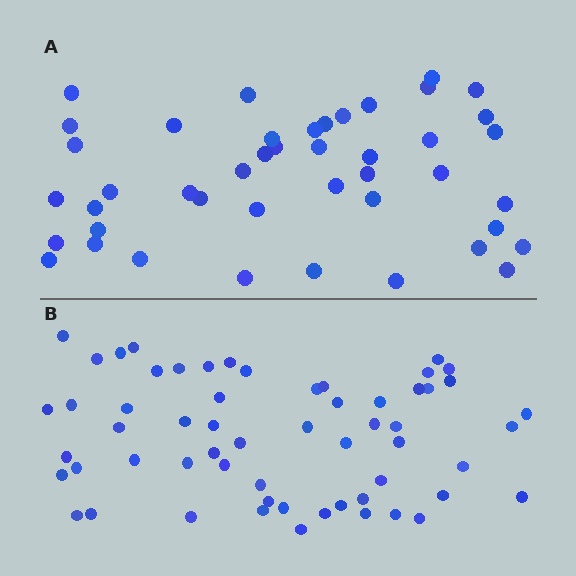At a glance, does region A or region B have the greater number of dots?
Region B (the bottom region) has more dots.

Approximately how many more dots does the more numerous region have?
Region B has approximately 15 more dots than region A.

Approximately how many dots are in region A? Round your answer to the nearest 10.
About 40 dots. (The exact count is 44, which rounds to 40.)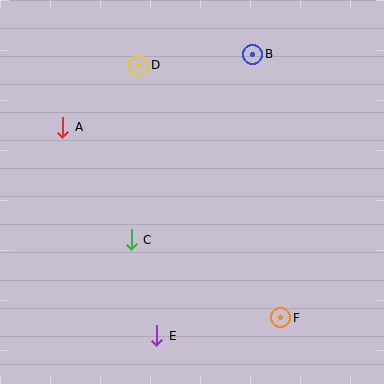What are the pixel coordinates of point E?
Point E is at (157, 336).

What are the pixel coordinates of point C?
Point C is at (131, 240).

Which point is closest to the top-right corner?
Point B is closest to the top-right corner.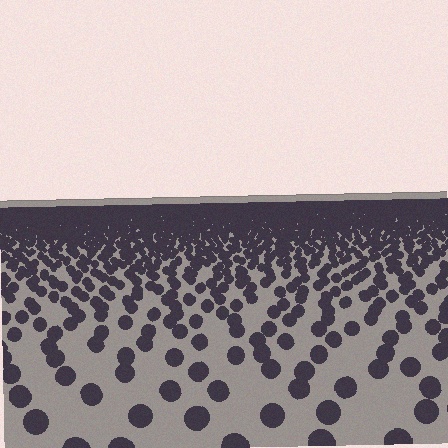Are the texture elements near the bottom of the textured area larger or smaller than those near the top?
Larger. Near the bottom, elements are closer to the viewer and appear at a bigger on-screen size.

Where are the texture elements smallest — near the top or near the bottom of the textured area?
Near the top.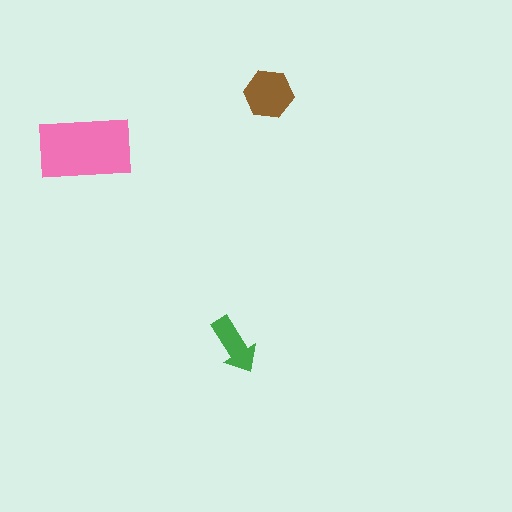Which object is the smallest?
The green arrow.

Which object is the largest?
The pink rectangle.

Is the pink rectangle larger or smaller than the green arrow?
Larger.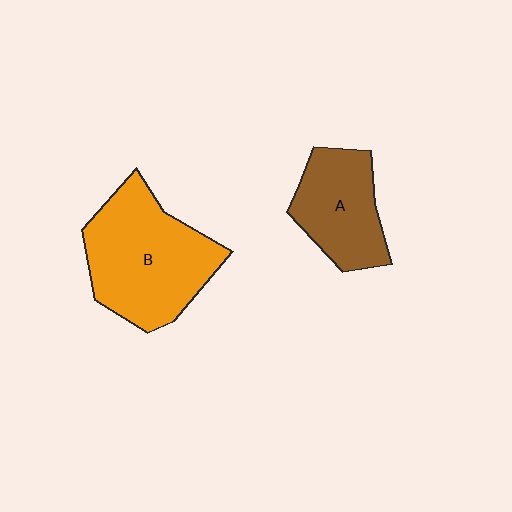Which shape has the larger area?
Shape B (orange).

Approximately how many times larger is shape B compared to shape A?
Approximately 1.6 times.